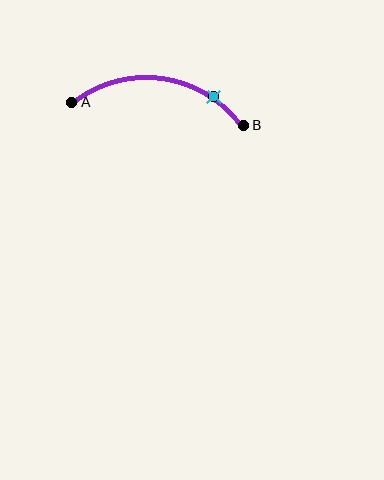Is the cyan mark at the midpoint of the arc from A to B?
No. The cyan mark lies on the arc but is closer to endpoint B. The arc midpoint would be at the point on the curve equidistant along the arc from both A and B.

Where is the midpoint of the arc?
The arc midpoint is the point on the curve farthest from the straight line joining A and B. It sits above that line.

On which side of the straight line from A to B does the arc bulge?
The arc bulges above the straight line connecting A and B.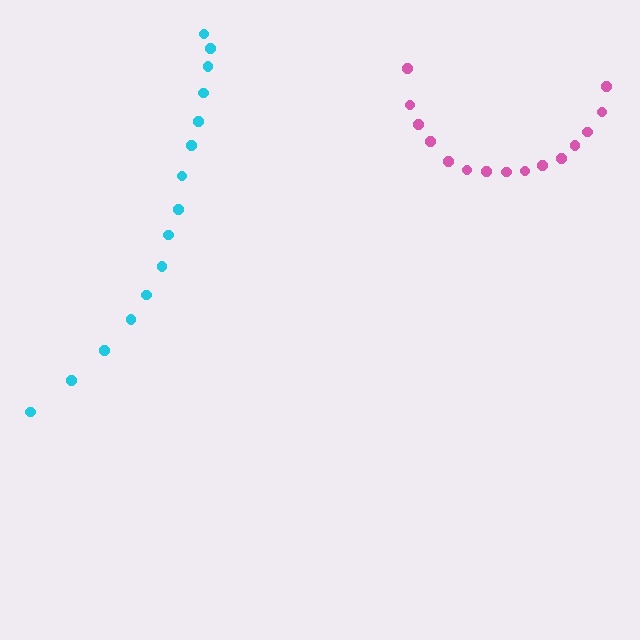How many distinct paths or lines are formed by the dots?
There are 2 distinct paths.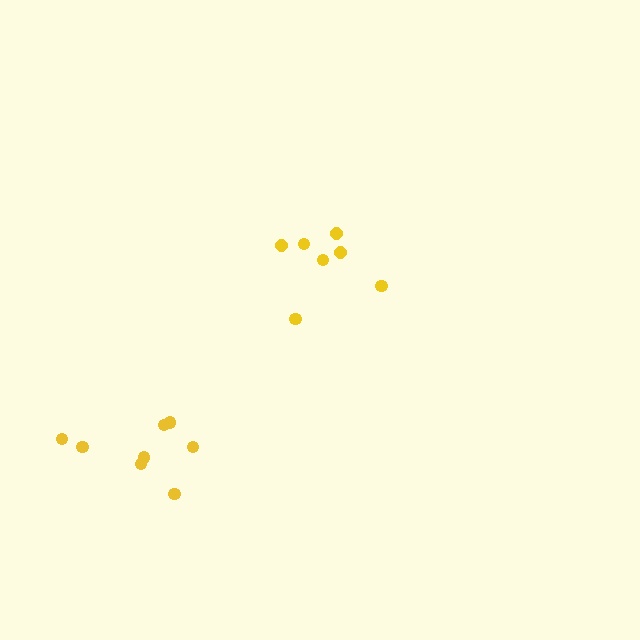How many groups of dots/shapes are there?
There are 2 groups.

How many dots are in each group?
Group 1: 7 dots, Group 2: 8 dots (15 total).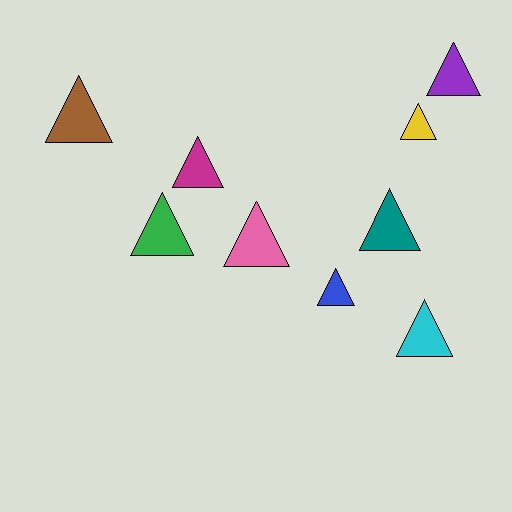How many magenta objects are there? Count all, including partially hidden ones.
There is 1 magenta object.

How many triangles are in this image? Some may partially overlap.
There are 9 triangles.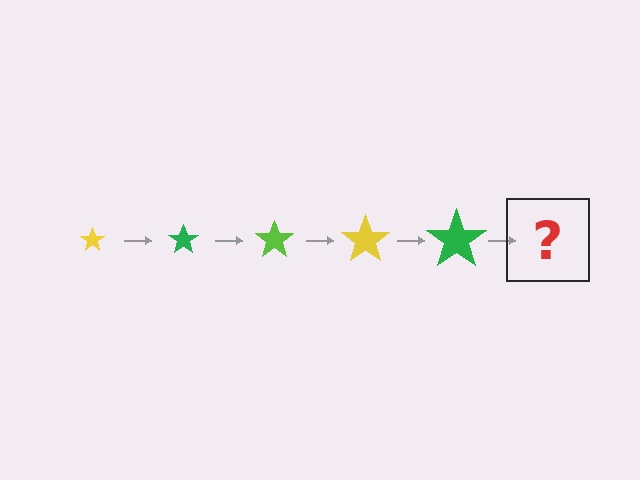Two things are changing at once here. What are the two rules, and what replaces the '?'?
The two rules are that the star grows larger each step and the color cycles through yellow, green, and lime. The '?' should be a lime star, larger than the previous one.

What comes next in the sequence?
The next element should be a lime star, larger than the previous one.